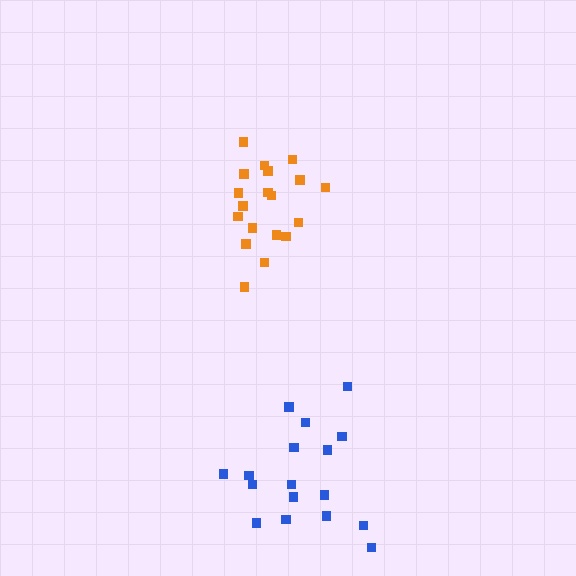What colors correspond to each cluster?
The clusters are colored: blue, orange.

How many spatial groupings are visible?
There are 2 spatial groupings.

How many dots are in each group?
Group 1: 17 dots, Group 2: 19 dots (36 total).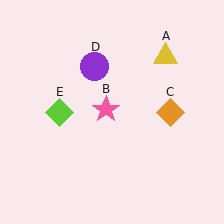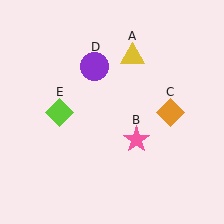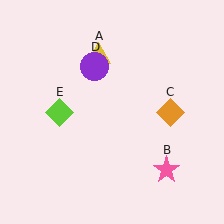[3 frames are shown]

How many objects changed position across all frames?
2 objects changed position: yellow triangle (object A), pink star (object B).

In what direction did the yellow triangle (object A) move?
The yellow triangle (object A) moved left.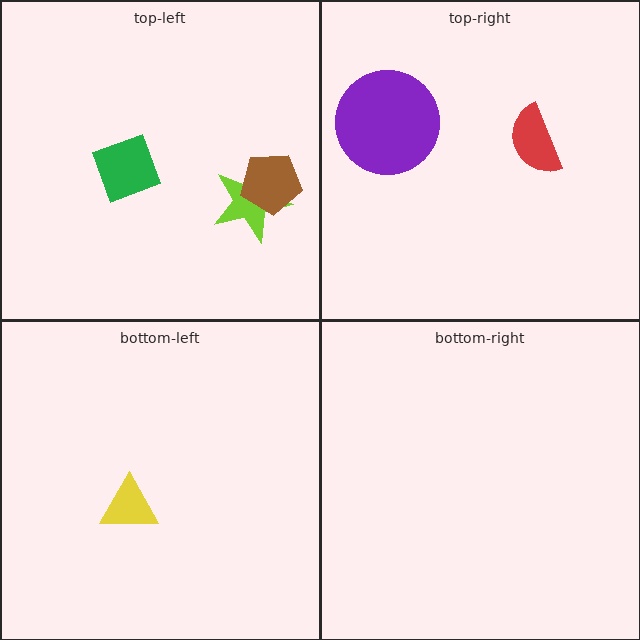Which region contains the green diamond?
The top-left region.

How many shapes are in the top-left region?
3.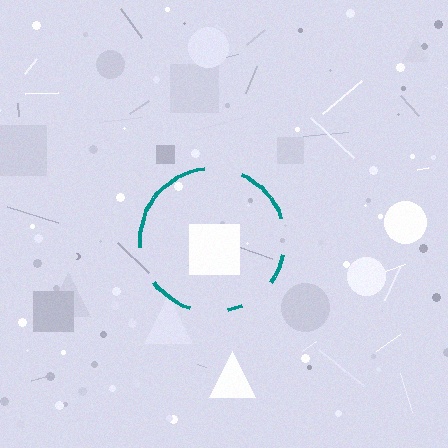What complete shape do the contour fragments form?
The contour fragments form a circle.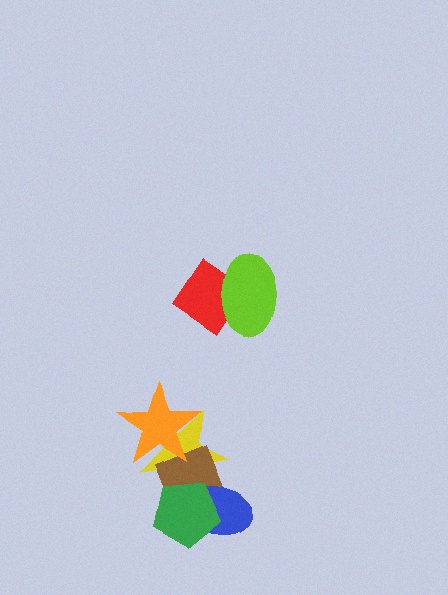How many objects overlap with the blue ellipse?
3 objects overlap with the blue ellipse.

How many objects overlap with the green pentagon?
3 objects overlap with the green pentagon.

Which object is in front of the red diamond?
The lime ellipse is in front of the red diamond.